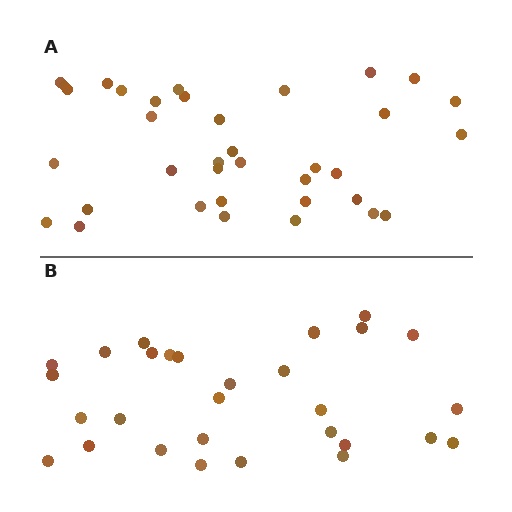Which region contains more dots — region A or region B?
Region A (the top region) has more dots.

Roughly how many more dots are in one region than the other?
Region A has roughly 8 or so more dots than region B.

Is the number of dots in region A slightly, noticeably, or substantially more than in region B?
Region A has only slightly more — the two regions are fairly close. The ratio is roughly 1.2 to 1.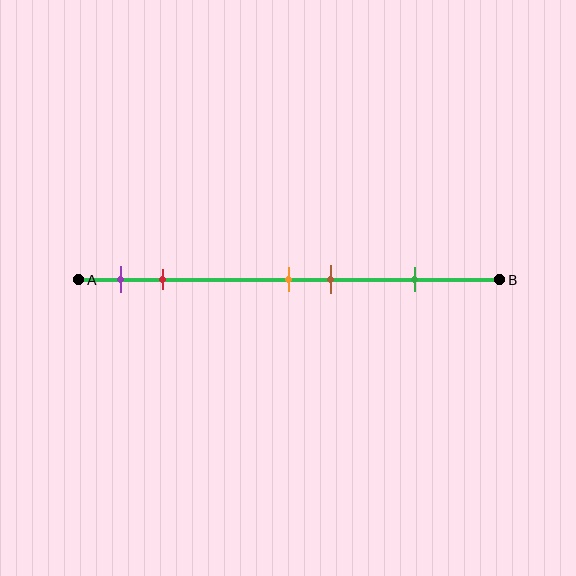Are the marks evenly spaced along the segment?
No, the marks are not evenly spaced.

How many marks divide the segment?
There are 5 marks dividing the segment.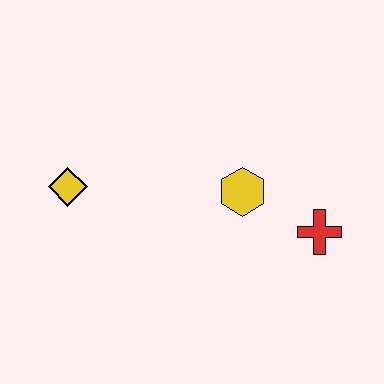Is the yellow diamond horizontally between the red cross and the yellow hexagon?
No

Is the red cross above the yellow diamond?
No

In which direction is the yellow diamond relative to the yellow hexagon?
The yellow diamond is to the left of the yellow hexagon.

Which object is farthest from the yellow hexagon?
The yellow diamond is farthest from the yellow hexagon.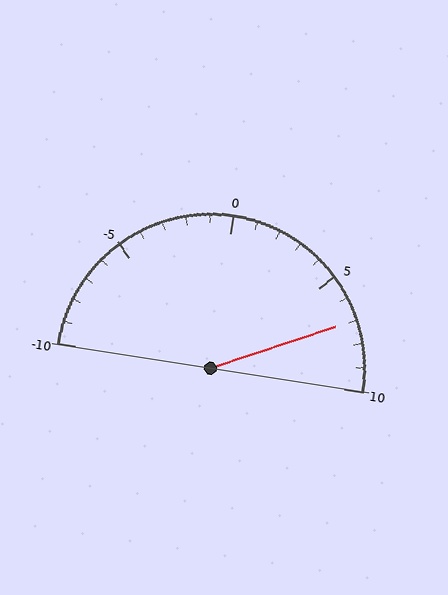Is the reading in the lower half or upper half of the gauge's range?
The reading is in the upper half of the range (-10 to 10).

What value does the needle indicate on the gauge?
The needle indicates approximately 7.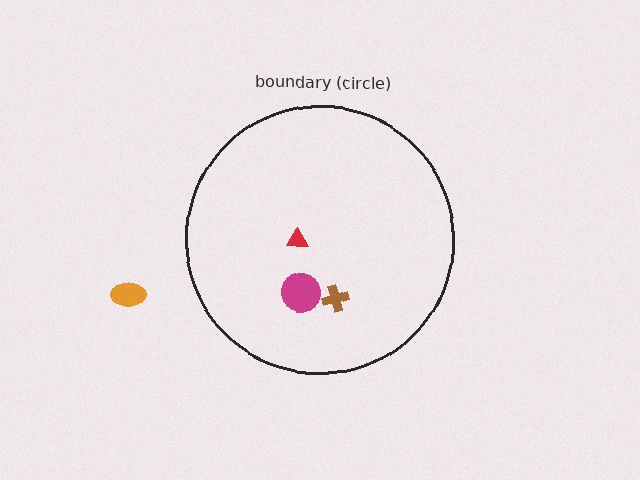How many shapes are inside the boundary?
3 inside, 1 outside.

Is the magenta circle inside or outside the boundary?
Inside.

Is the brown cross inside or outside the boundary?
Inside.